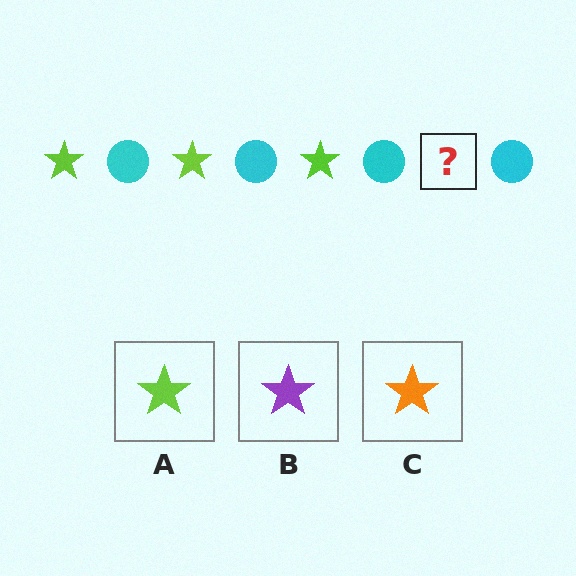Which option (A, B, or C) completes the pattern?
A.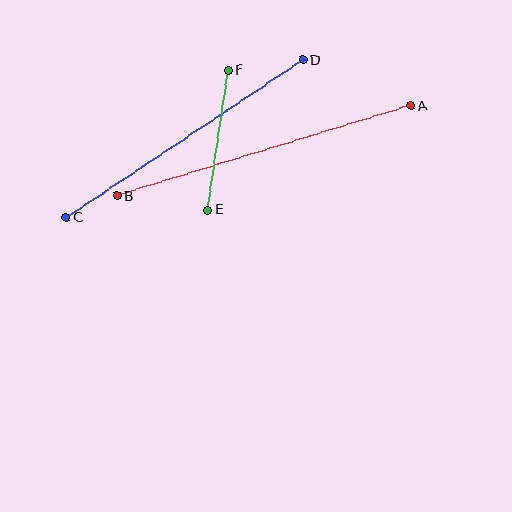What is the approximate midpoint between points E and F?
The midpoint is at approximately (218, 140) pixels.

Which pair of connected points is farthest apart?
Points A and B are farthest apart.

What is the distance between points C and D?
The distance is approximately 284 pixels.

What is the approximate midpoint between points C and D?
The midpoint is at approximately (185, 138) pixels.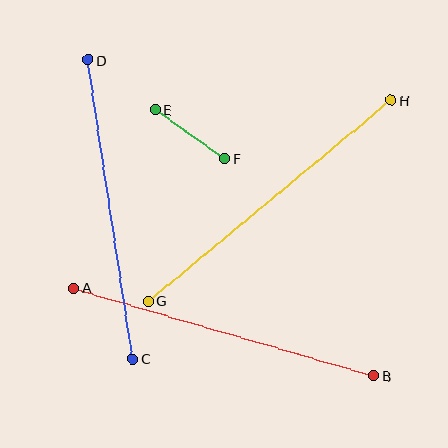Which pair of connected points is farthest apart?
Points G and H are farthest apart.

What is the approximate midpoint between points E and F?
The midpoint is at approximately (190, 134) pixels.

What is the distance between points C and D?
The distance is approximately 302 pixels.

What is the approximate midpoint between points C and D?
The midpoint is at approximately (111, 209) pixels.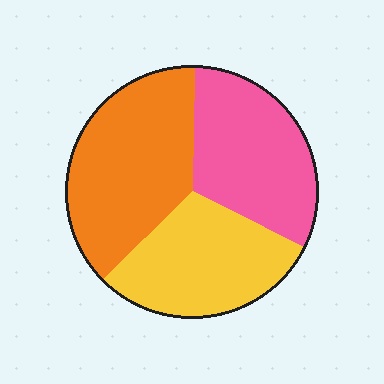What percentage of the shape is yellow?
Yellow covers around 30% of the shape.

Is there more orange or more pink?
Orange.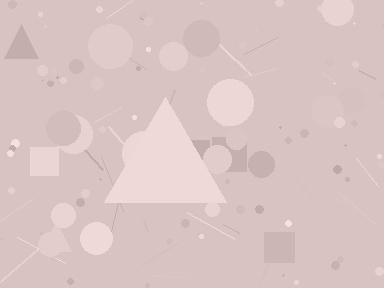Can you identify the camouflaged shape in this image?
The camouflaged shape is a triangle.